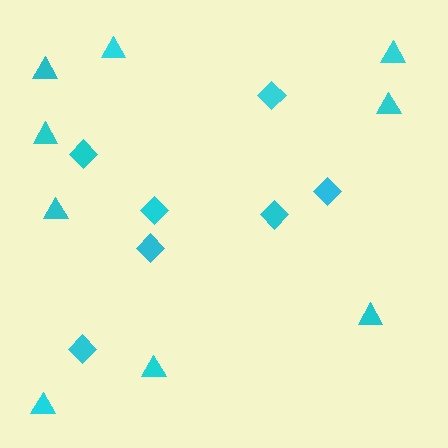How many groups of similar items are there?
There are 2 groups: one group of diamonds (7) and one group of triangles (9).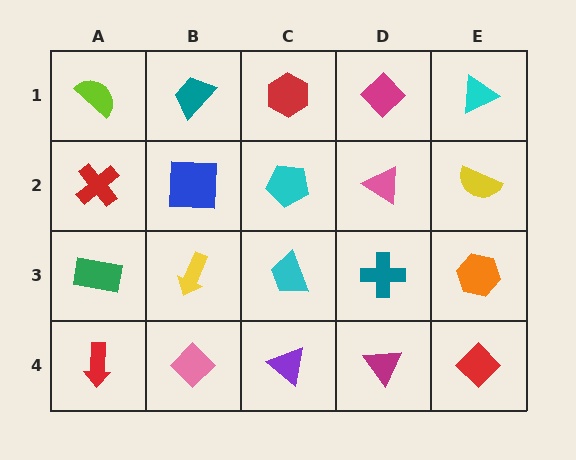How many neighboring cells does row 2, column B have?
4.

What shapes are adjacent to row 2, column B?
A teal trapezoid (row 1, column B), a yellow arrow (row 3, column B), a red cross (row 2, column A), a cyan pentagon (row 2, column C).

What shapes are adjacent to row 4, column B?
A yellow arrow (row 3, column B), a red arrow (row 4, column A), a purple triangle (row 4, column C).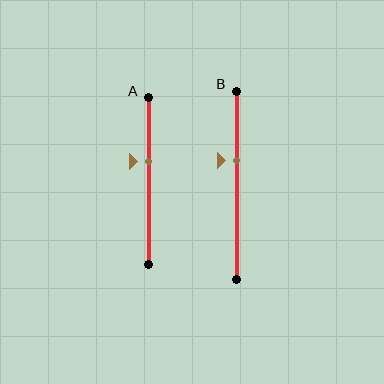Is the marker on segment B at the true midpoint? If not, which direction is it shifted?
No, the marker on segment B is shifted upward by about 13% of the segment length.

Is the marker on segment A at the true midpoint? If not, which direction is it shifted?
No, the marker on segment A is shifted upward by about 12% of the segment length.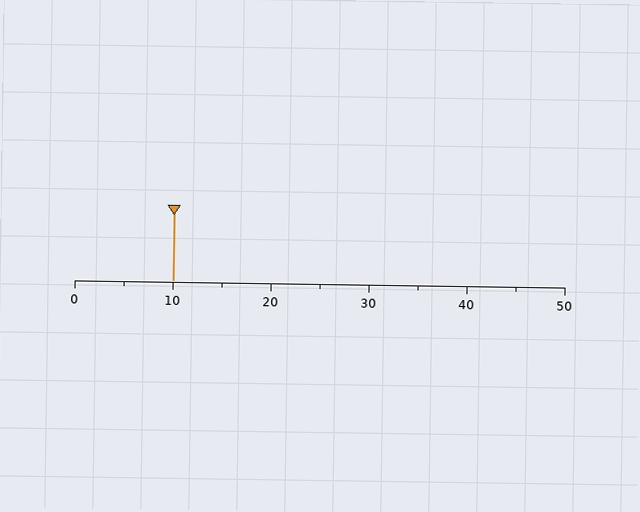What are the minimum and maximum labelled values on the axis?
The axis runs from 0 to 50.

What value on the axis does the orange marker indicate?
The marker indicates approximately 10.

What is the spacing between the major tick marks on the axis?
The major ticks are spaced 10 apart.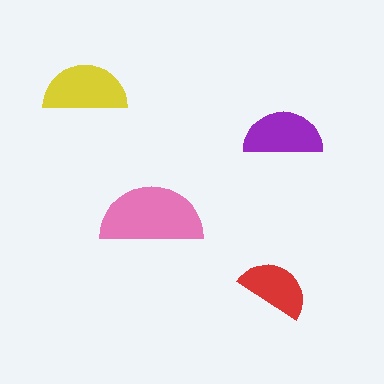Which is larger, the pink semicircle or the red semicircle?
The pink one.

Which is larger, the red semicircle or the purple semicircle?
The purple one.